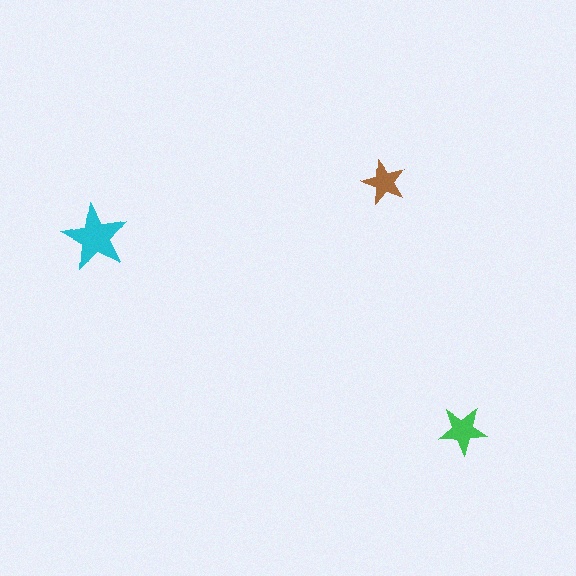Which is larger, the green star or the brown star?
The green one.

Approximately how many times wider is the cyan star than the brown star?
About 1.5 times wider.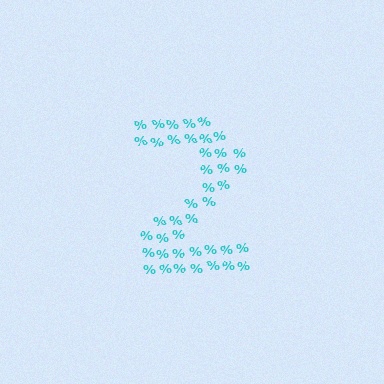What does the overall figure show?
The overall figure shows the digit 2.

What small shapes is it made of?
It is made of small percent signs.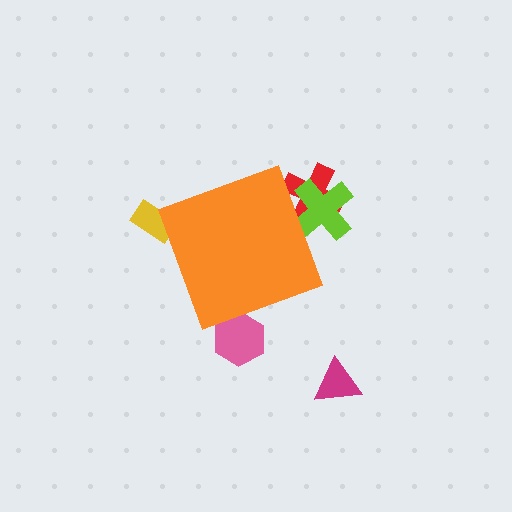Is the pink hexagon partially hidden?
Yes, the pink hexagon is partially hidden behind the orange diamond.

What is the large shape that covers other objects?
An orange diamond.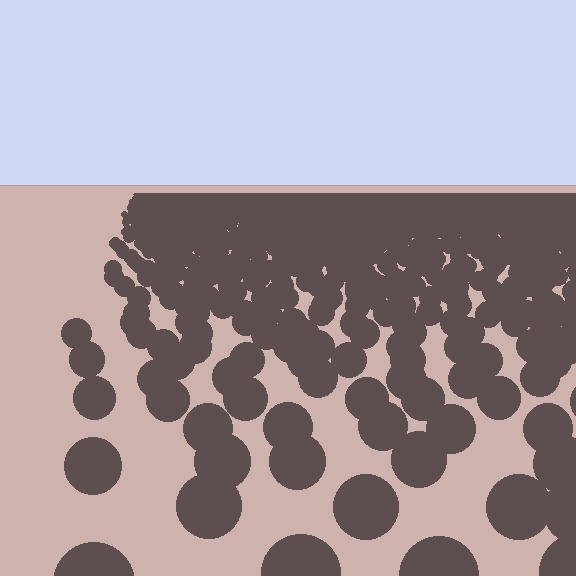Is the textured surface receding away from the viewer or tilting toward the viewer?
The surface is receding away from the viewer. Texture elements get smaller and denser toward the top.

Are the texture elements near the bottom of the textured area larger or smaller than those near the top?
Larger. Near the bottom, elements are closer to the viewer and appear at a bigger on-screen size.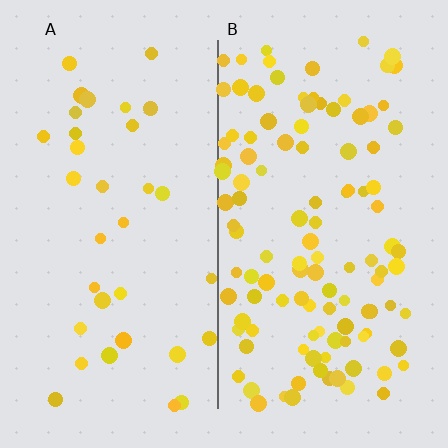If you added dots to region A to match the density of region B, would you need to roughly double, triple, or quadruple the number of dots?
Approximately triple.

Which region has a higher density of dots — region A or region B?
B (the right).